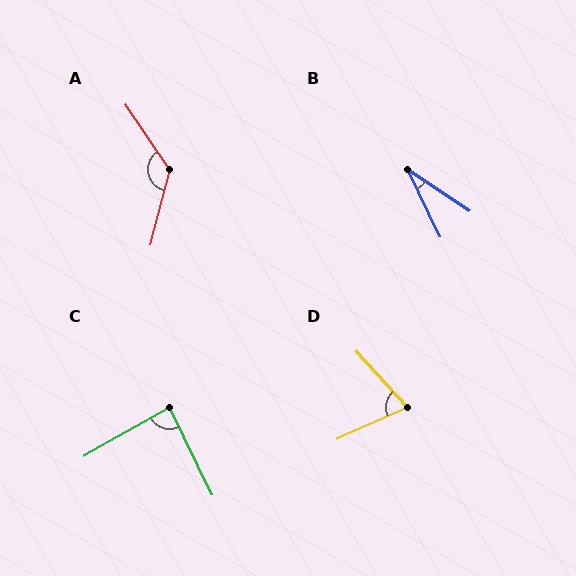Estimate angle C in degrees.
Approximately 86 degrees.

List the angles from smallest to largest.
B (31°), D (71°), C (86°), A (131°).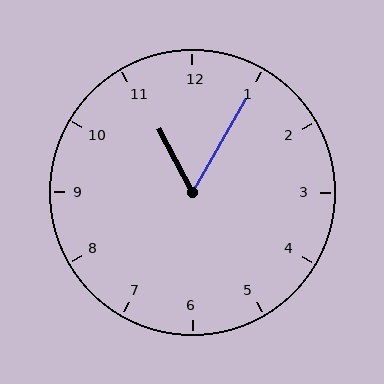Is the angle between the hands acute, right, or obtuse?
It is acute.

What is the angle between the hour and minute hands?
Approximately 58 degrees.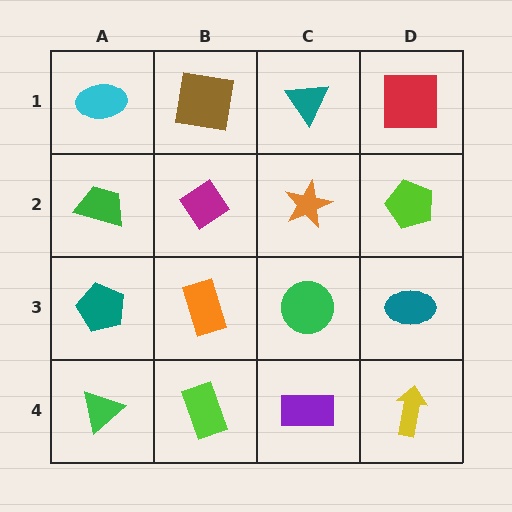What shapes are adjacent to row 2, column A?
A cyan ellipse (row 1, column A), a teal pentagon (row 3, column A), a magenta diamond (row 2, column B).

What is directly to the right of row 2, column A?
A magenta diamond.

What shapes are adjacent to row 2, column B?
A brown square (row 1, column B), an orange rectangle (row 3, column B), a green trapezoid (row 2, column A), an orange star (row 2, column C).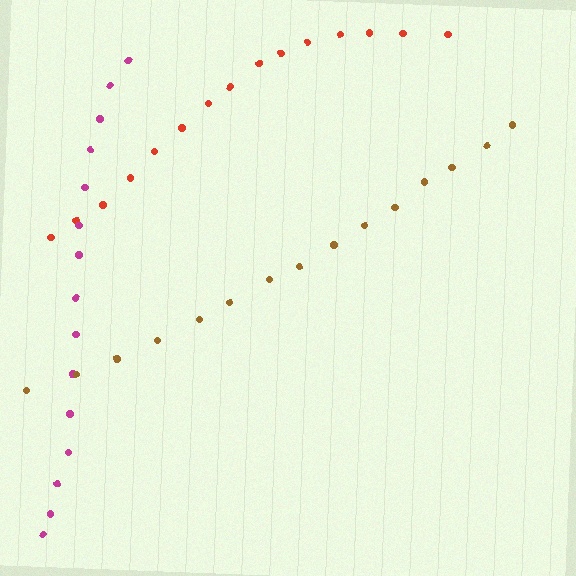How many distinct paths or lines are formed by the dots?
There are 3 distinct paths.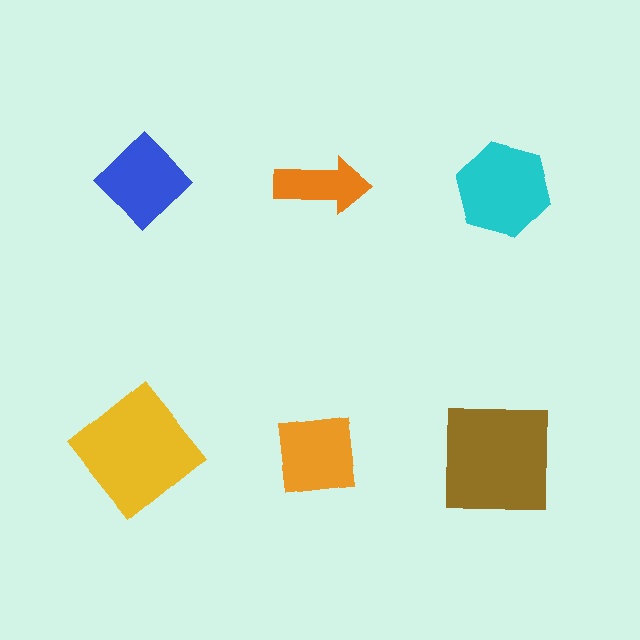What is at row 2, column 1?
A yellow diamond.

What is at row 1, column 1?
A blue diamond.